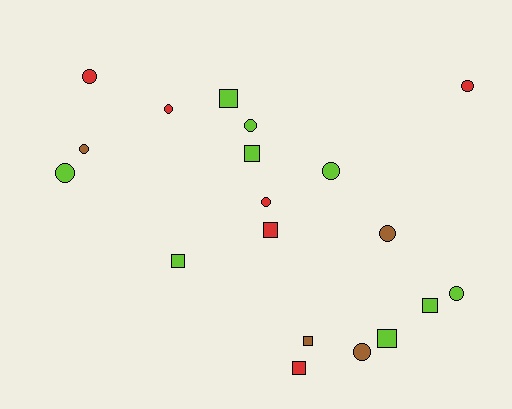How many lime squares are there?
There are 5 lime squares.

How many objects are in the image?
There are 19 objects.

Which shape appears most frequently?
Circle, with 11 objects.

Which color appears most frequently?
Lime, with 9 objects.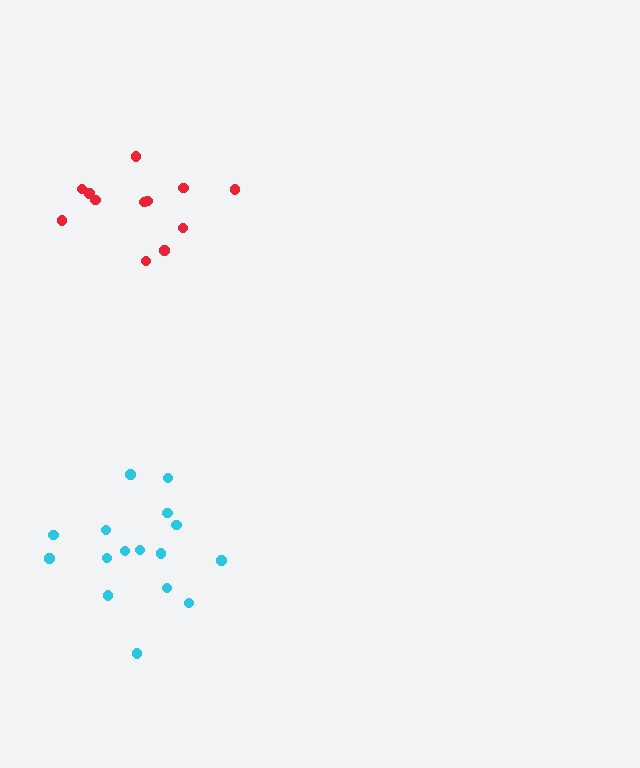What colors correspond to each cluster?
The clusters are colored: red, cyan.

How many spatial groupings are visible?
There are 2 spatial groupings.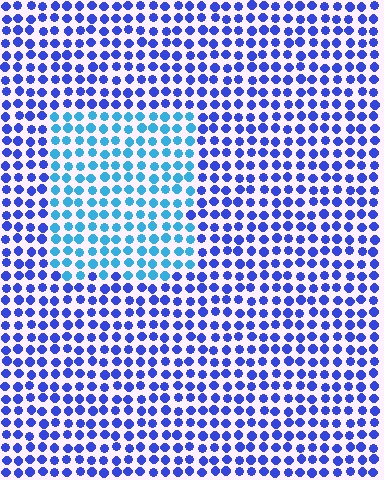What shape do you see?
I see a rectangle.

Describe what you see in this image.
The image is filled with small blue elements in a uniform arrangement. A rectangle-shaped region is visible where the elements are tinted to a slightly different hue, forming a subtle color boundary.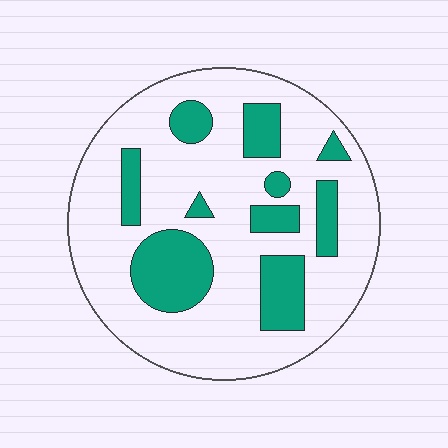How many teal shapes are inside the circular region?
10.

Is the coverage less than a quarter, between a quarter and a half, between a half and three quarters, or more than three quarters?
Less than a quarter.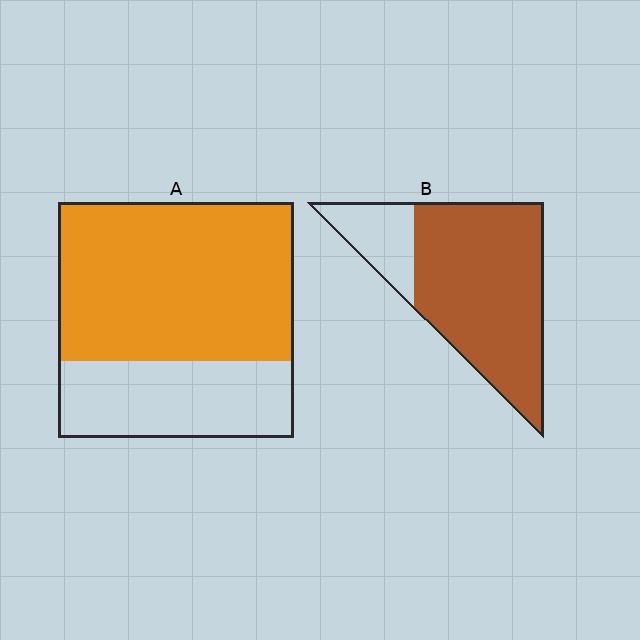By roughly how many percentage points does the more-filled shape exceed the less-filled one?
By roughly 10 percentage points (B over A).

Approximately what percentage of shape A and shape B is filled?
A is approximately 65% and B is approximately 80%.